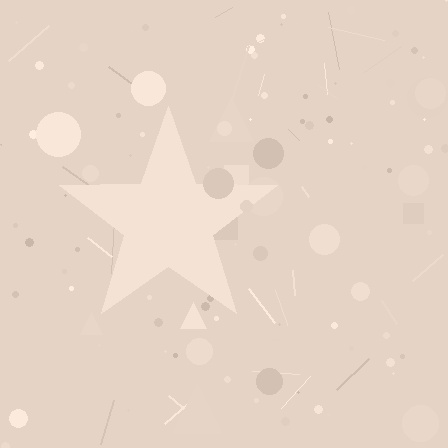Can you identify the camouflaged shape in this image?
The camouflaged shape is a star.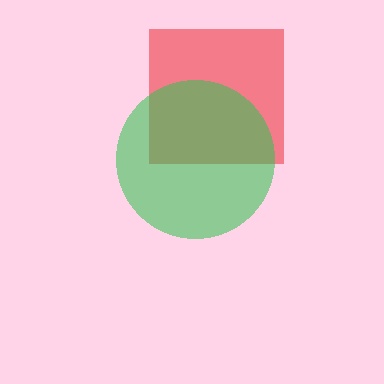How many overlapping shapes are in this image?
There are 2 overlapping shapes in the image.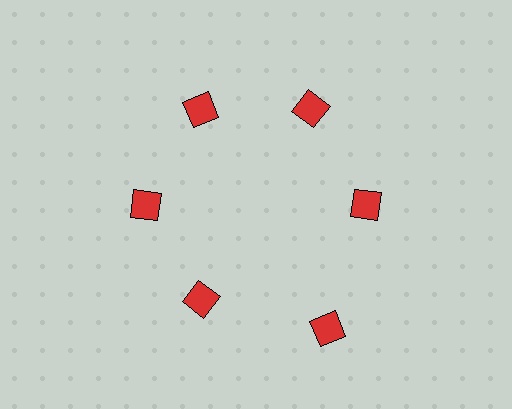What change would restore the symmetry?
The symmetry would be restored by moving it inward, back onto the ring so that all 6 diamonds sit at equal angles and equal distance from the center.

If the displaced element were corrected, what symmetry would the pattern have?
It would have 6-fold rotational symmetry — the pattern would map onto itself every 60 degrees.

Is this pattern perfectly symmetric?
No. The 6 red diamonds are arranged in a ring, but one element near the 5 o'clock position is pushed outward from the center, breaking the 6-fold rotational symmetry.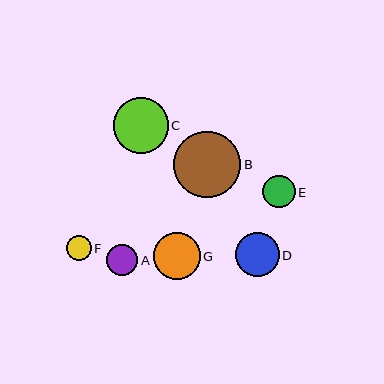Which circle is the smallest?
Circle F is the smallest with a size of approximately 25 pixels.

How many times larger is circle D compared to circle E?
Circle D is approximately 1.3 times the size of circle E.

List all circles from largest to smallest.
From largest to smallest: B, C, G, D, E, A, F.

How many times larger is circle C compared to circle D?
Circle C is approximately 1.3 times the size of circle D.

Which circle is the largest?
Circle B is the largest with a size of approximately 67 pixels.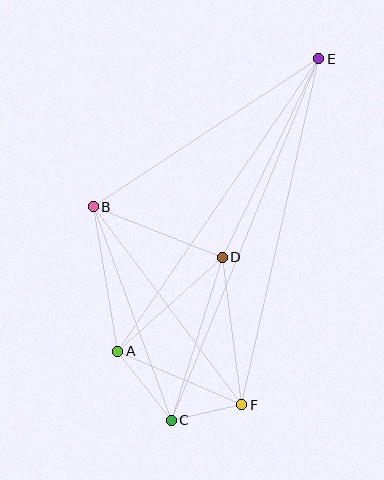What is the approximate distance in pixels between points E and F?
The distance between E and F is approximately 354 pixels.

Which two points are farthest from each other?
Points C and E are farthest from each other.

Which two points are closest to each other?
Points C and F are closest to each other.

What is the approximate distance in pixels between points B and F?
The distance between B and F is approximately 248 pixels.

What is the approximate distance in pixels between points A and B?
The distance between A and B is approximately 147 pixels.